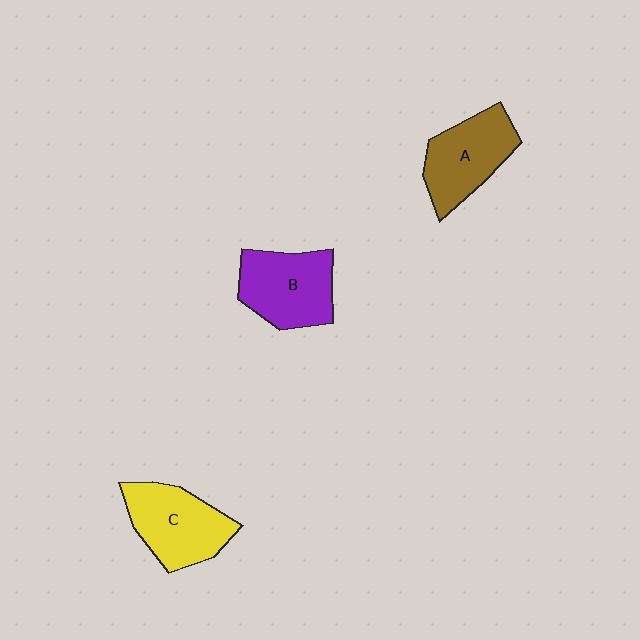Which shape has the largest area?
Shape C (yellow).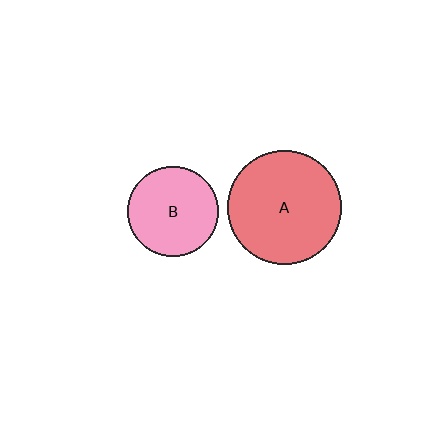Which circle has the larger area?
Circle A (red).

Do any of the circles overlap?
No, none of the circles overlap.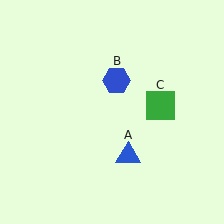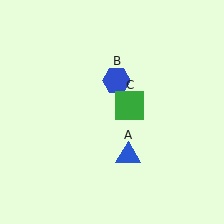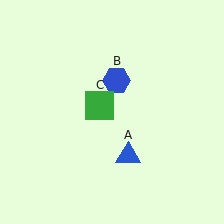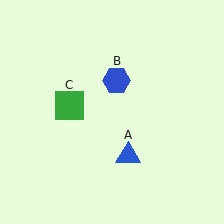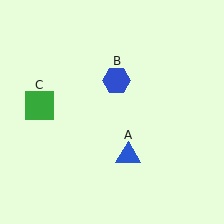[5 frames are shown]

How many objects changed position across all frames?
1 object changed position: green square (object C).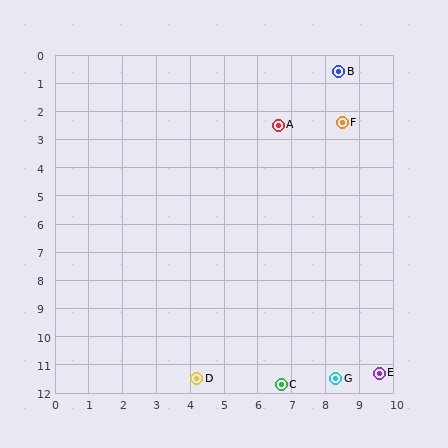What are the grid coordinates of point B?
Point B is at approximately (8.4, 0.6).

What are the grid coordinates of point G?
Point G is at approximately (8.3, 11.5).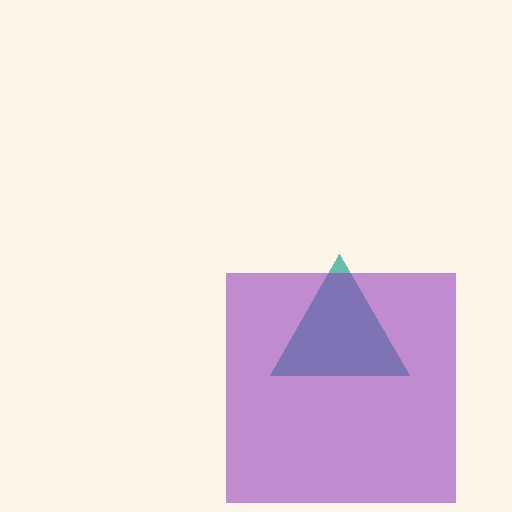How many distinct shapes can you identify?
There are 2 distinct shapes: a teal triangle, a purple square.